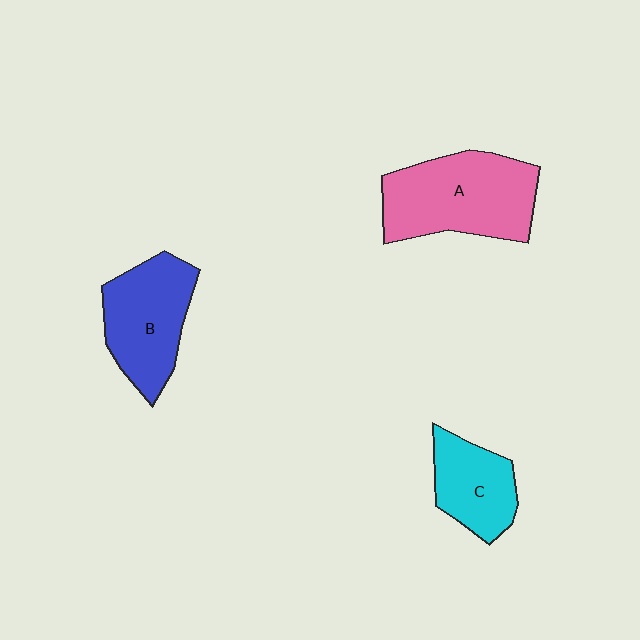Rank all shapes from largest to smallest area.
From largest to smallest: A (pink), B (blue), C (cyan).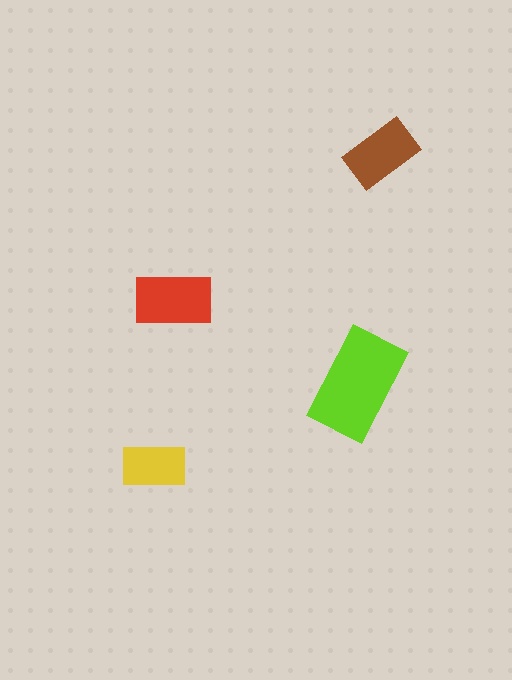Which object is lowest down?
The yellow rectangle is bottommost.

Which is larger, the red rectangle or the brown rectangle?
The red one.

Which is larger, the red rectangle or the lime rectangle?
The lime one.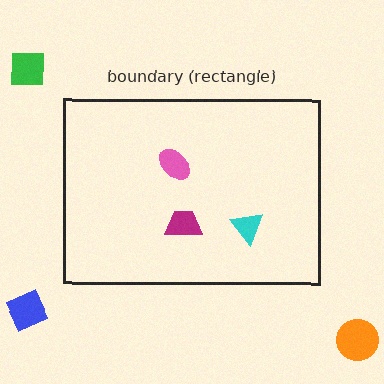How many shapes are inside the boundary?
3 inside, 3 outside.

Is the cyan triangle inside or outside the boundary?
Inside.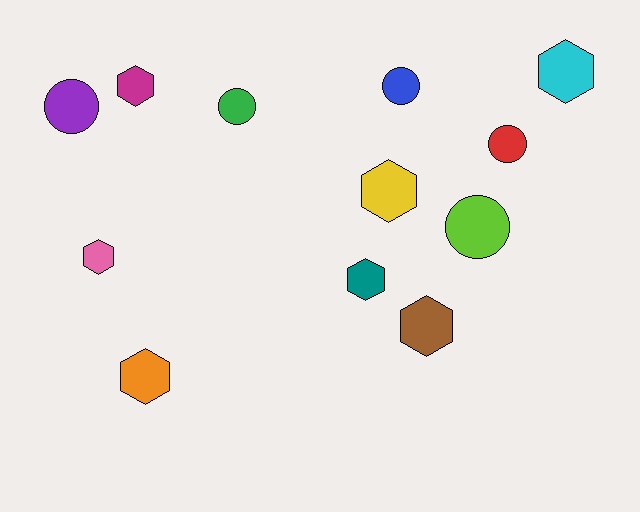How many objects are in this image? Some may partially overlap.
There are 12 objects.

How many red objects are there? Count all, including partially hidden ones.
There is 1 red object.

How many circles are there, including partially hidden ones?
There are 5 circles.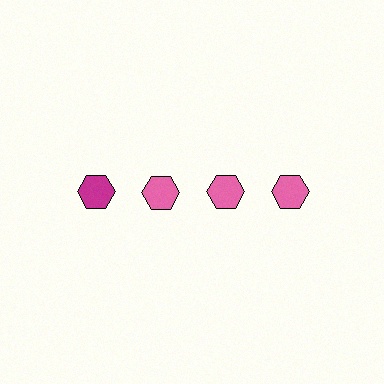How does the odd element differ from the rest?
It has a different color: magenta instead of pink.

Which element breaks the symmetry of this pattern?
The magenta hexagon in the top row, leftmost column breaks the symmetry. All other shapes are pink hexagons.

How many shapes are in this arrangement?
There are 4 shapes arranged in a grid pattern.